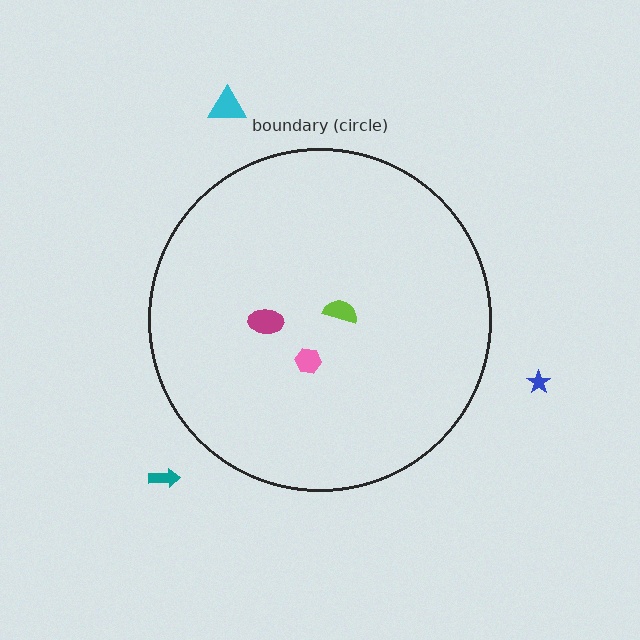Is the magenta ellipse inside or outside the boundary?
Inside.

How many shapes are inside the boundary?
3 inside, 3 outside.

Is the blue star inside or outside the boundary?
Outside.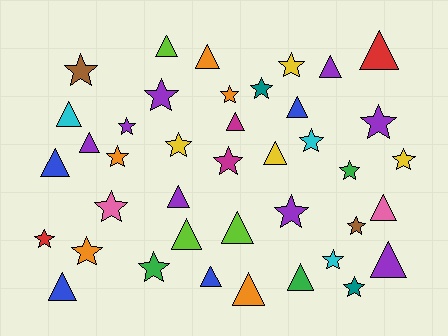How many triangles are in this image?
There are 19 triangles.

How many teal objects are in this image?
There are 2 teal objects.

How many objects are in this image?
There are 40 objects.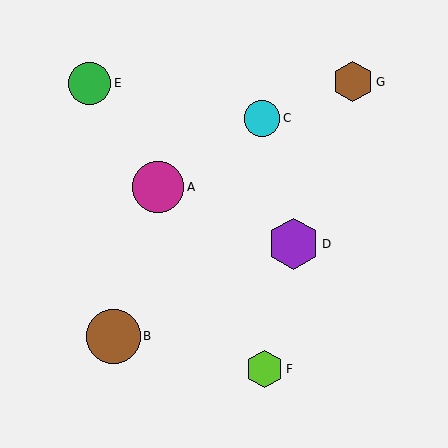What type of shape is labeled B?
Shape B is a brown circle.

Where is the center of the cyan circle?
The center of the cyan circle is at (262, 118).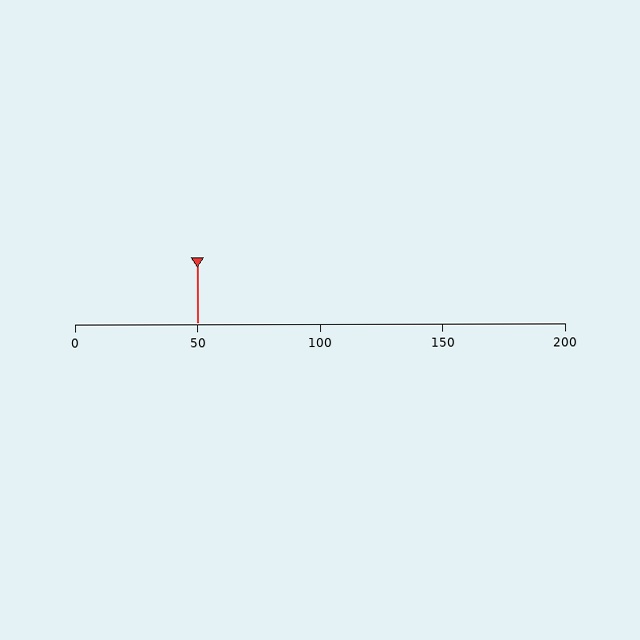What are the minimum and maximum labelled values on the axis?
The axis runs from 0 to 200.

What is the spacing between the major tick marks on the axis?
The major ticks are spaced 50 apart.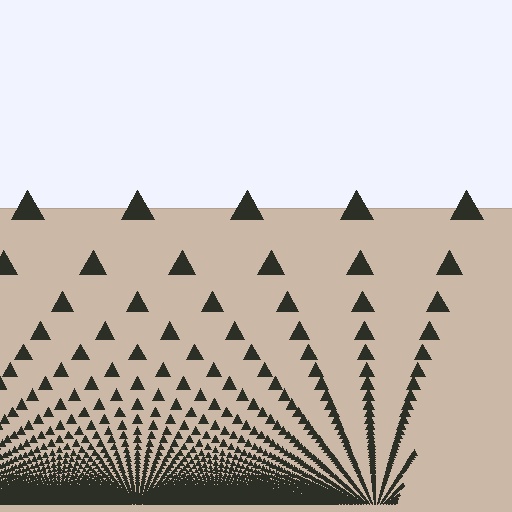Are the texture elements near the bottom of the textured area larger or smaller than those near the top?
Smaller. The gradient is inverted — elements near the bottom are smaller and denser.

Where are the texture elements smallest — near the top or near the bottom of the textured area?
Near the bottom.